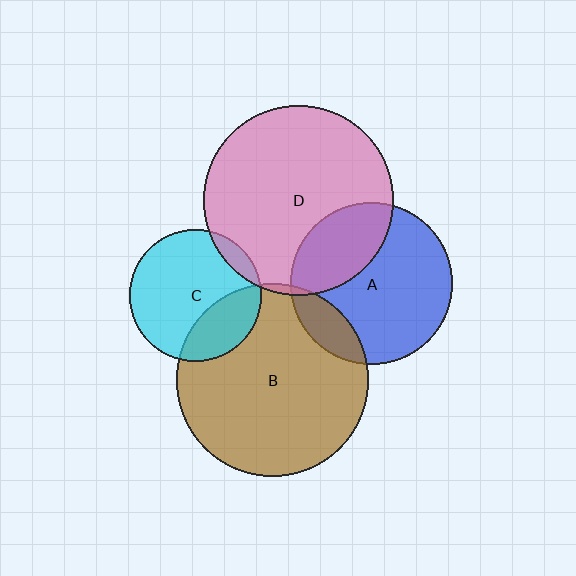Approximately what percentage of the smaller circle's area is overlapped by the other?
Approximately 30%.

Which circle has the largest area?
Circle B (brown).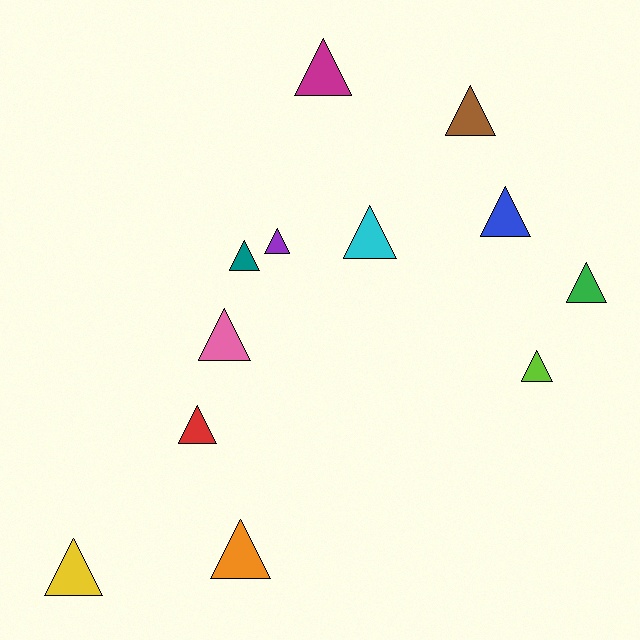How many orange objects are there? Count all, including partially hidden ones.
There is 1 orange object.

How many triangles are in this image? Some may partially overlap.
There are 12 triangles.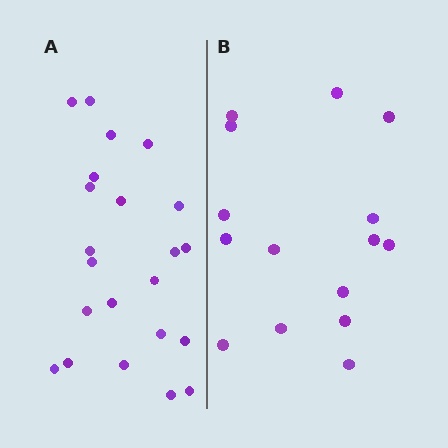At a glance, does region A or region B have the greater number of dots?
Region A (the left region) has more dots.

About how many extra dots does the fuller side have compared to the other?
Region A has roughly 8 or so more dots than region B.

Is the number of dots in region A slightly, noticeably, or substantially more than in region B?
Region A has substantially more. The ratio is roughly 1.5 to 1.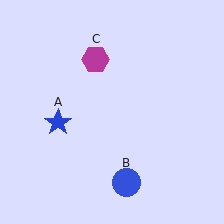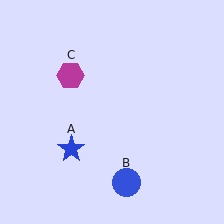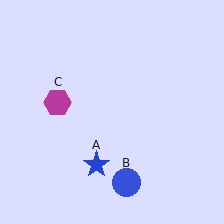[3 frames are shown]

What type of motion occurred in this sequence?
The blue star (object A), magenta hexagon (object C) rotated counterclockwise around the center of the scene.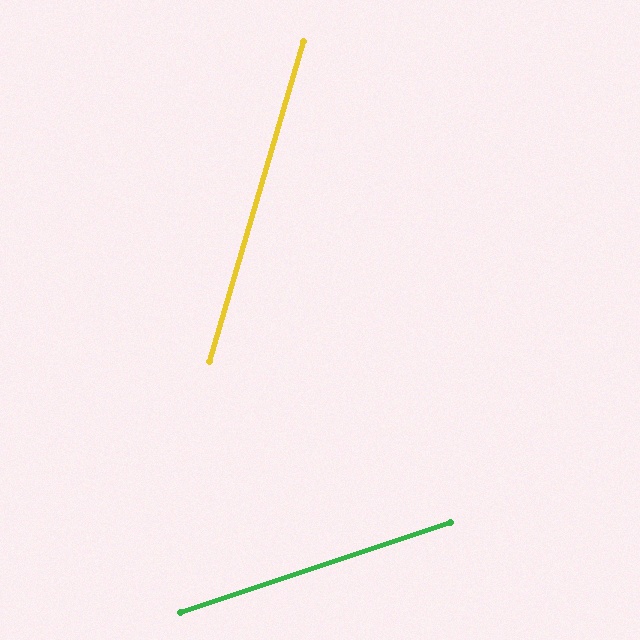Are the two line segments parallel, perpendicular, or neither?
Neither parallel nor perpendicular — they differ by about 55°.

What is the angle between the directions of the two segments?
Approximately 55 degrees.